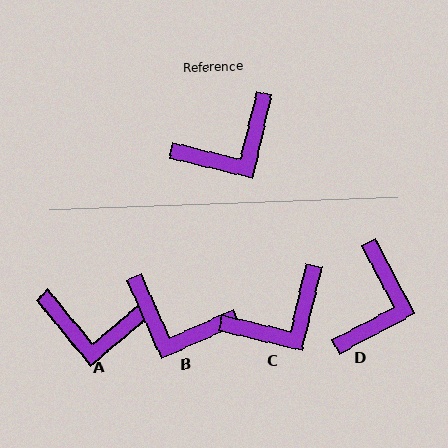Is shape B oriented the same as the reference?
No, it is off by about 53 degrees.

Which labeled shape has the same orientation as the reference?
C.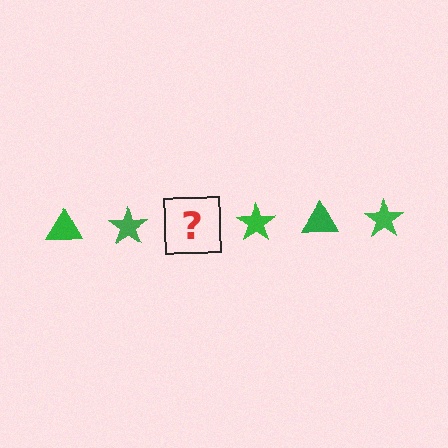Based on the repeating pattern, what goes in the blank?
The blank should be a green triangle.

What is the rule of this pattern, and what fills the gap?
The rule is that the pattern cycles through triangle, star shapes in green. The gap should be filled with a green triangle.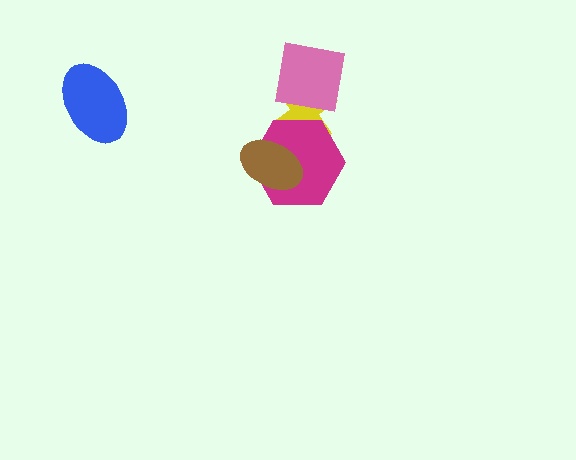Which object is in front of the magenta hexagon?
The brown ellipse is in front of the magenta hexagon.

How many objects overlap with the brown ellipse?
1 object overlaps with the brown ellipse.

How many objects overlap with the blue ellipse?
0 objects overlap with the blue ellipse.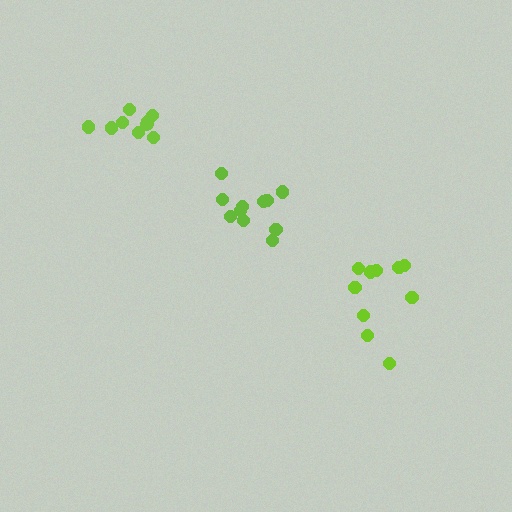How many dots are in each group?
Group 1: 10 dots, Group 2: 11 dots, Group 3: 9 dots (30 total).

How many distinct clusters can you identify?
There are 3 distinct clusters.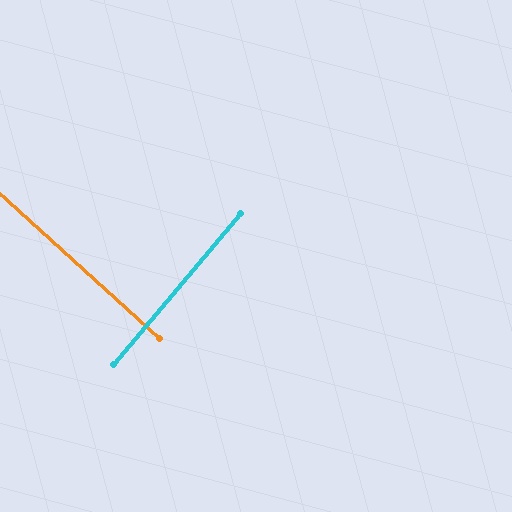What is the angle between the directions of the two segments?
Approximately 88 degrees.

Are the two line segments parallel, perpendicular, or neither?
Perpendicular — they meet at approximately 88°.